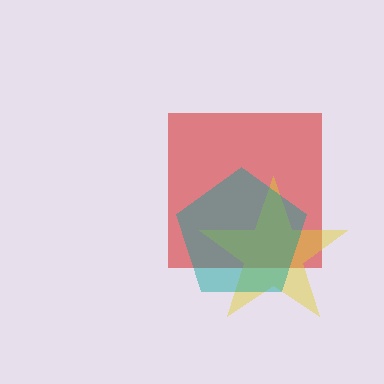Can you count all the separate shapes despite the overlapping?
Yes, there are 3 separate shapes.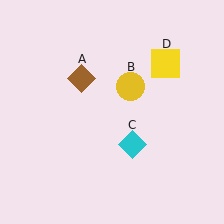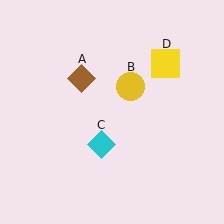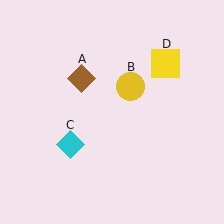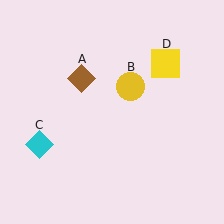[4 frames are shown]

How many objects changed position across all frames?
1 object changed position: cyan diamond (object C).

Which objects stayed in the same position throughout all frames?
Brown diamond (object A) and yellow circle (object B) and yellow square (object D) remained stationary.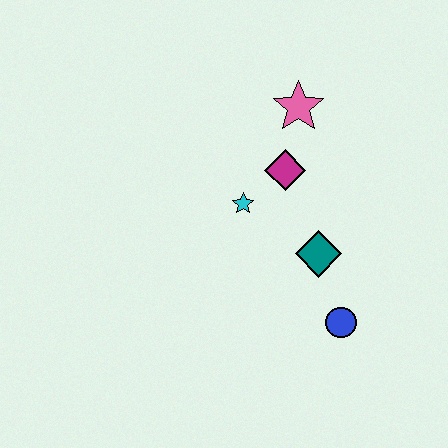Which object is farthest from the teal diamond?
The pink star is farthest from the teal diamond.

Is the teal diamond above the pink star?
No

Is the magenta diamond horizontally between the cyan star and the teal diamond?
Yes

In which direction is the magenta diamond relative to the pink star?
The magenta diamond is below the pink star.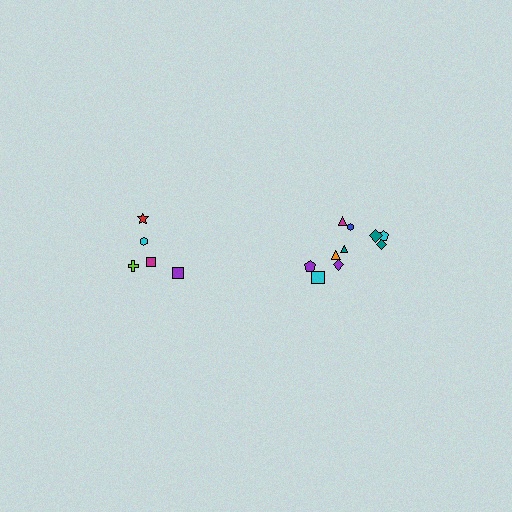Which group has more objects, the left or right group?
The right group.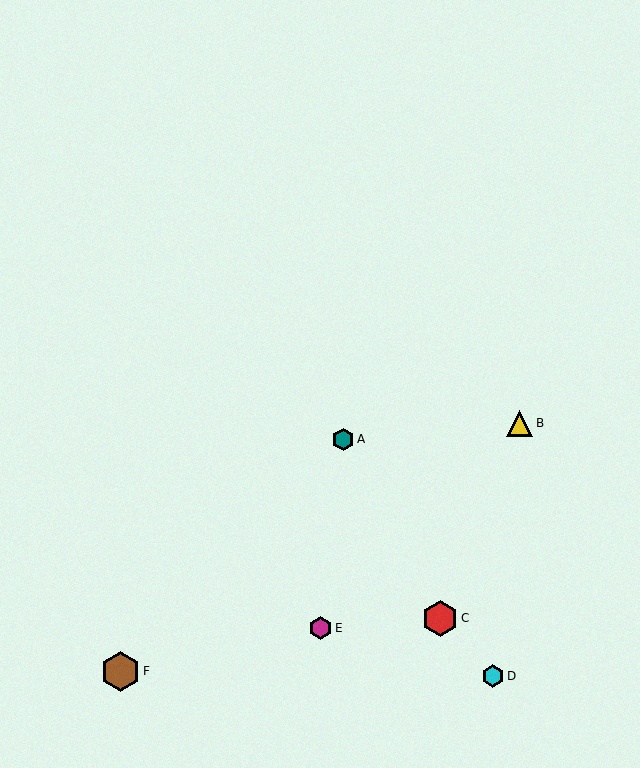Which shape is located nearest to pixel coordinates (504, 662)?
The cyan hexagon (labeled D) at (493, 676) is nearest to that location.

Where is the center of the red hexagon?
The center of the red hexagon is at (440, 619).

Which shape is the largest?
The brown hexagon (labeled F) is the largest.